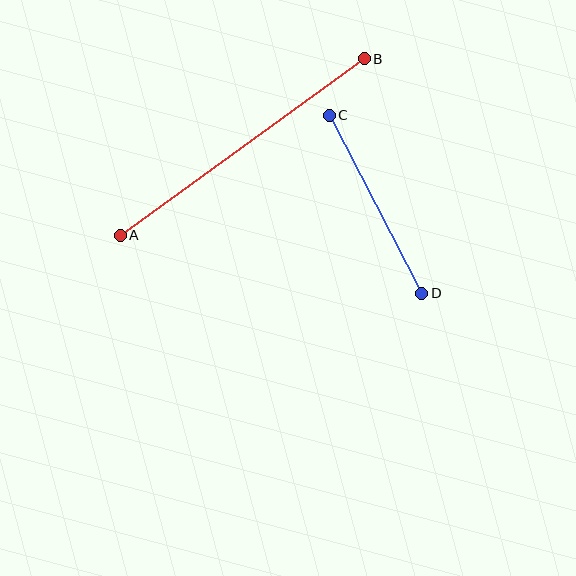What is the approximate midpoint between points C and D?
The midpoint is at approximately (375, 204) pixels.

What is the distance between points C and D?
The distance is approximately 200 pixels.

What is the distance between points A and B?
The distance is approximately 301 pixels.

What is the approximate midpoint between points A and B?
The midpoint is at approximately (242, 147) pixels.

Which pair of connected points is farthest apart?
Points A and B are farthest apart.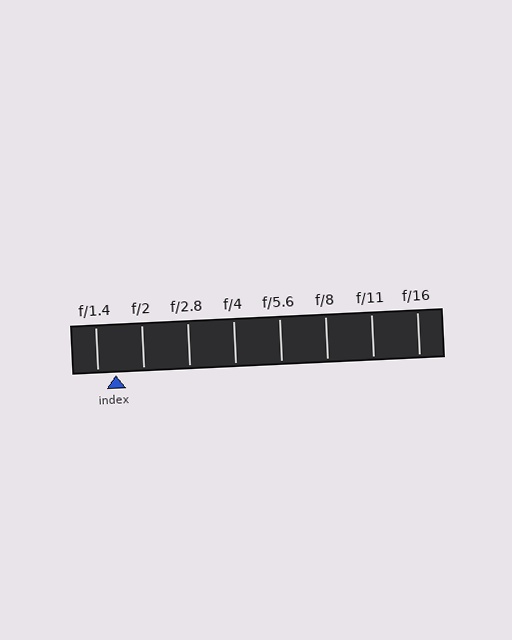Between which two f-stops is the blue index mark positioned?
The index mark is between f/1.4 and f/2.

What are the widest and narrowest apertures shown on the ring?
The widest aperture shown is f/1.4 and the narrowest is f/16.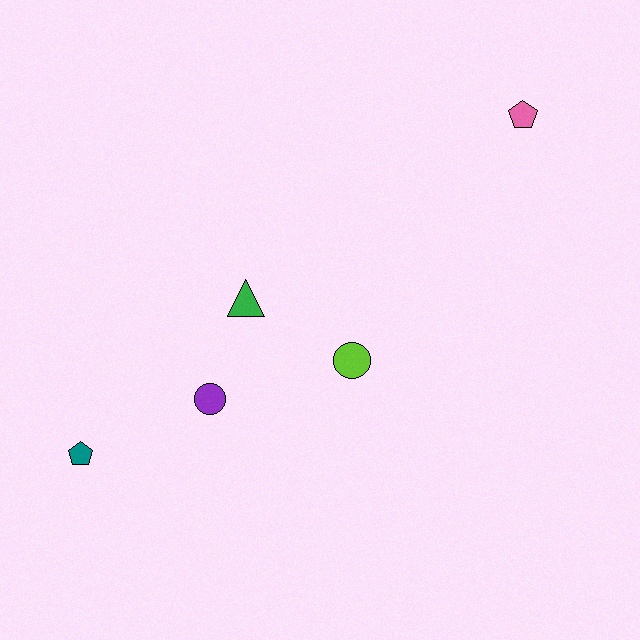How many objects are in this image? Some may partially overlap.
There are 5 objects.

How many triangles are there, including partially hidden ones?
There is 1 triangle.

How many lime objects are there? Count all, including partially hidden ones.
There is 1 lime object.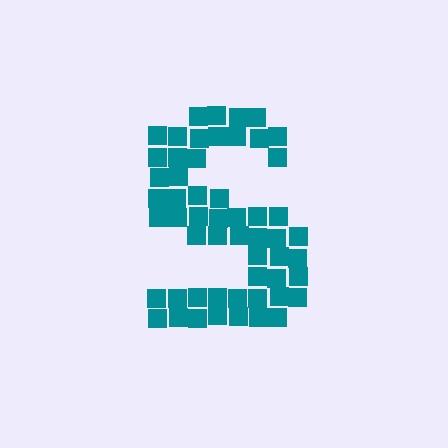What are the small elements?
The small elements are squares.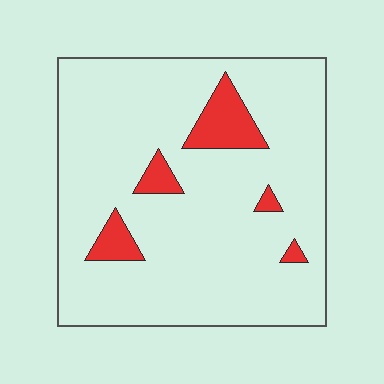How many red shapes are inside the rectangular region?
5.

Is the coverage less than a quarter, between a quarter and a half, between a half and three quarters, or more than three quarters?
Less than a quarter.